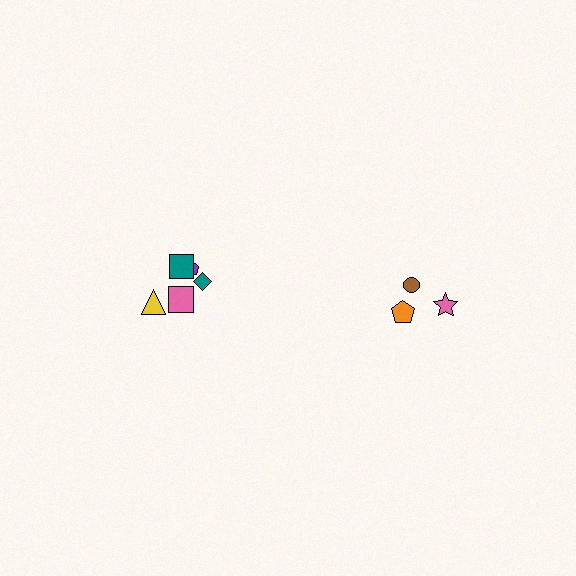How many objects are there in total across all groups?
There are 8 objects.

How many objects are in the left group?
There are 5 objects.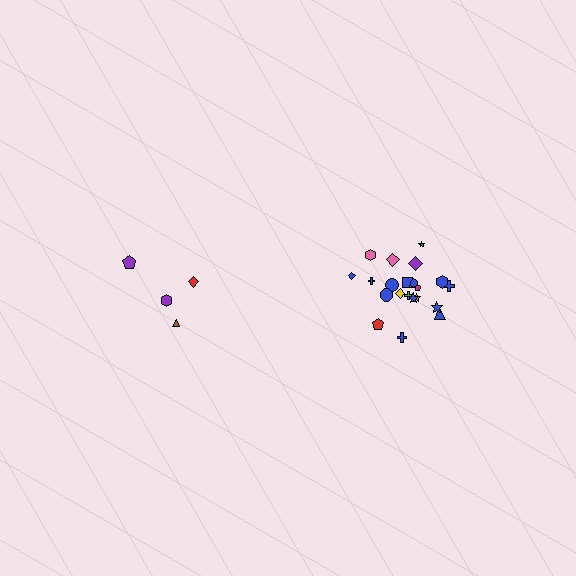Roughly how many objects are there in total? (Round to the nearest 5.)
Roughly 25 objects in total.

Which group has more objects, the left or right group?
The right group.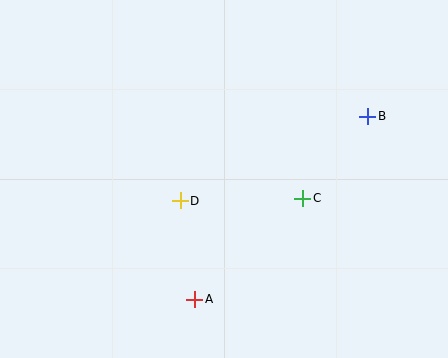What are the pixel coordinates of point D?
Point D is at (180, 201).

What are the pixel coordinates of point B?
Point B is at (368, 116).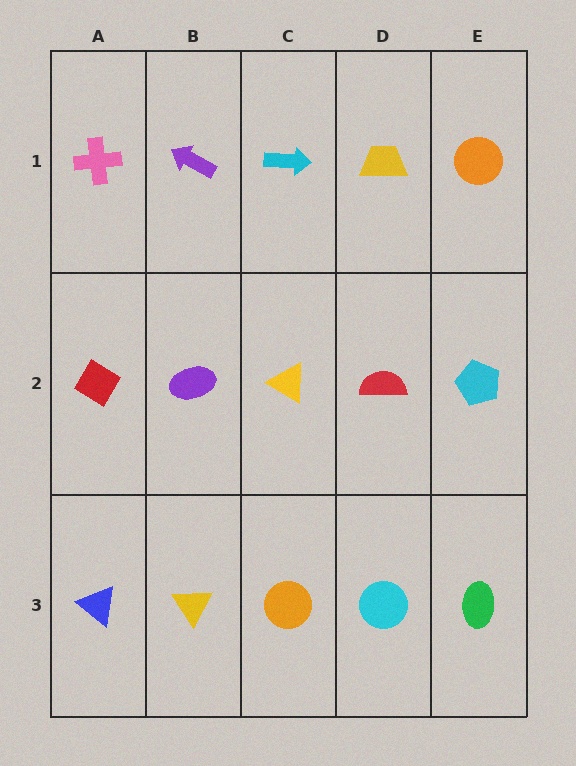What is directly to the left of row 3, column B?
A blue triangle.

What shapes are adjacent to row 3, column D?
A red semicircle (row 2, column D), an orange circle (row 3, column C), a green ellipse (row 3, column E).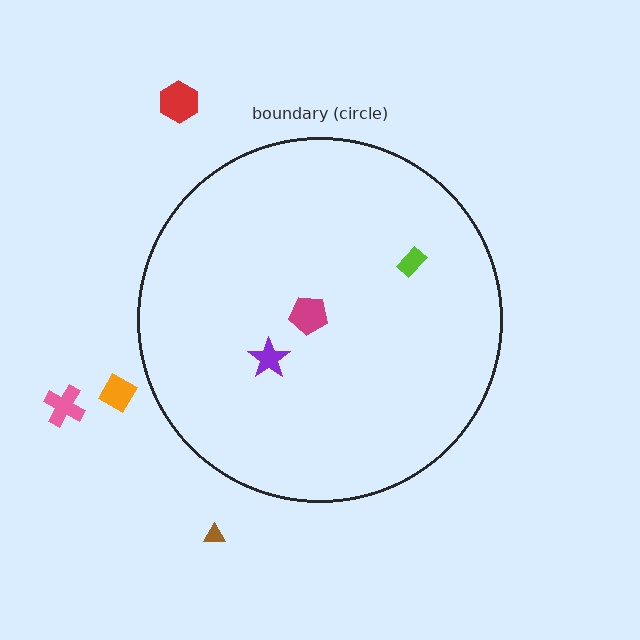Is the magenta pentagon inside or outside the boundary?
Inside.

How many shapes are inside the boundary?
3 inside, 4 outside.